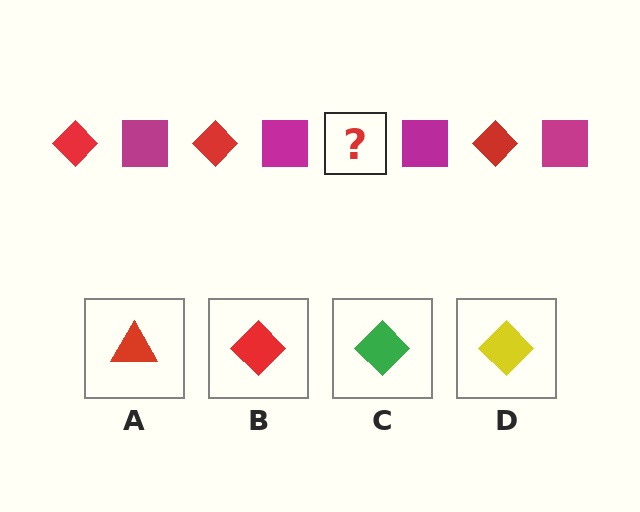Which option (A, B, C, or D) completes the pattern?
B.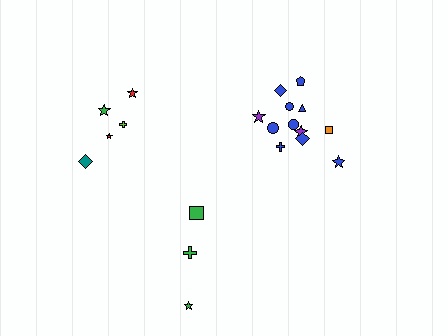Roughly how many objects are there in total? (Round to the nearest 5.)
Roughly 20 objects in total.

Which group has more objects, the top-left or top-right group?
The top-right group.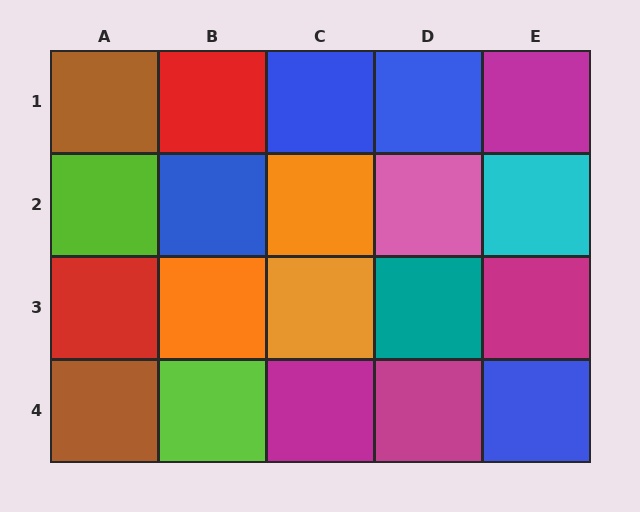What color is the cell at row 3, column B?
Orange.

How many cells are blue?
4 cells are blue.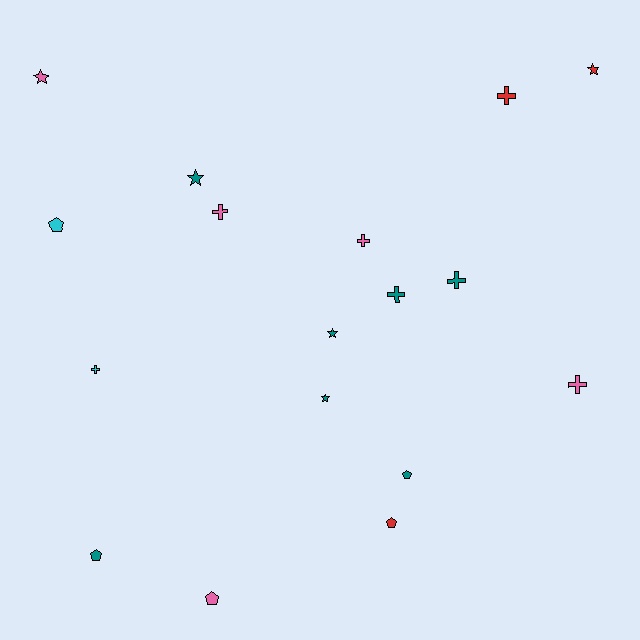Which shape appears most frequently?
Cross, with 7 objects.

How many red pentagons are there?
There is 1 red pentagon.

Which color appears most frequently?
Teal, with 7 objects.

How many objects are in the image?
There are 17 objects.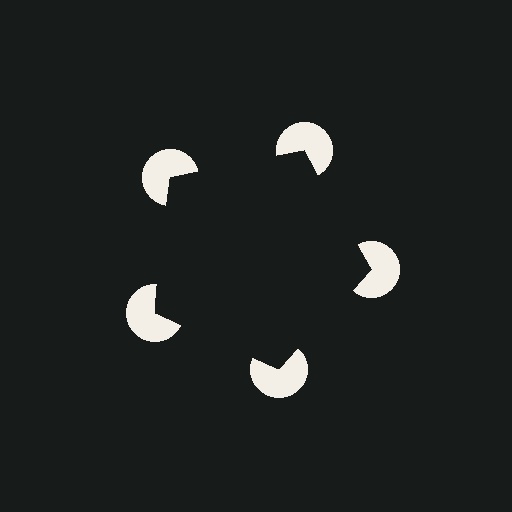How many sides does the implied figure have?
5 sides.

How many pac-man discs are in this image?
There are 5 — one at each vertex of the illusory pentagon.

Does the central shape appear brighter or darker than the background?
It typically appears slightly darker than the background, even though no actual brightness change is drawn.